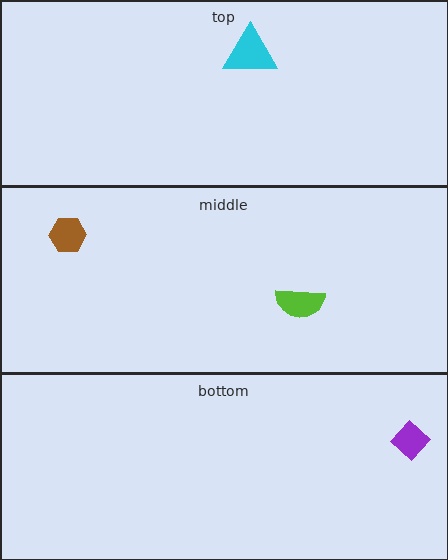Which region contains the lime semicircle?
The middle region.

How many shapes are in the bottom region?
1.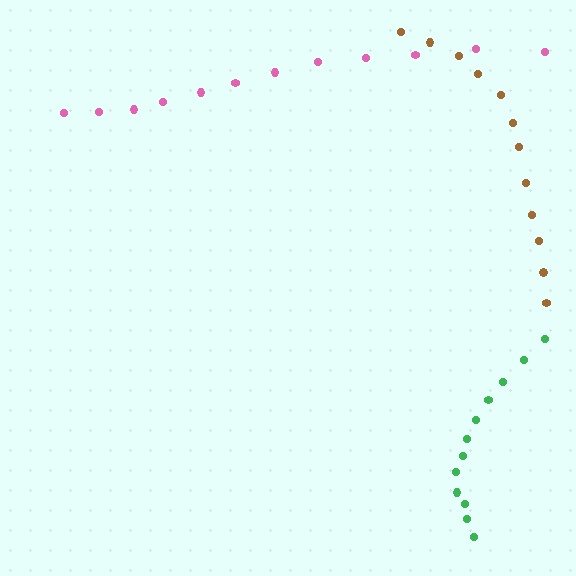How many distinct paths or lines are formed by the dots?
There are 3 distinct paths.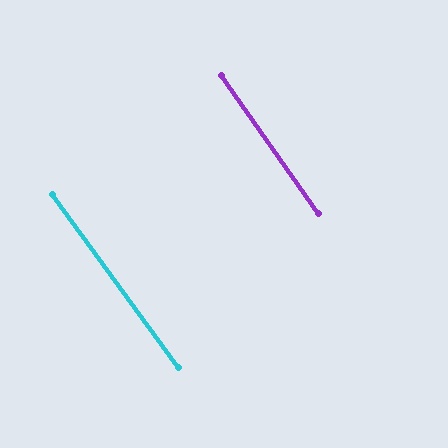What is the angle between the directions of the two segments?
Approximately 1 degree.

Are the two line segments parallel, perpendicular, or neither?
Parallel — their directions differ by only 1.1°.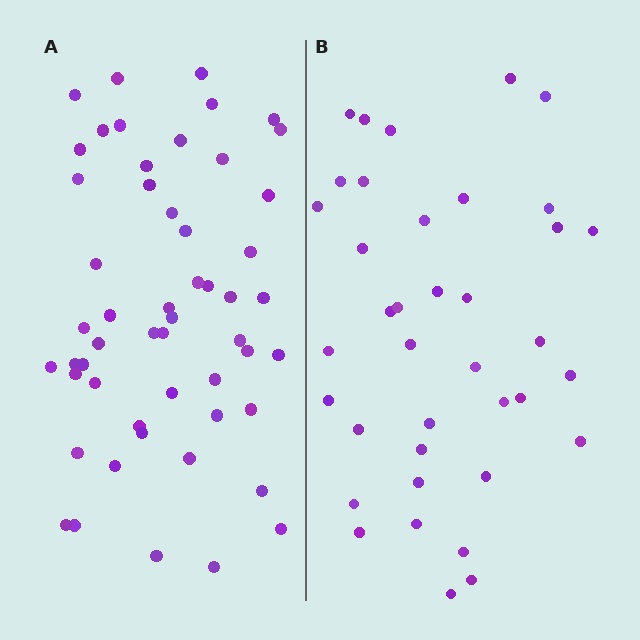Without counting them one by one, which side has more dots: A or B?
Region A (the left region) has more dots.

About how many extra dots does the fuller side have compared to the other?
Region A has approximately 15 more dots than region B.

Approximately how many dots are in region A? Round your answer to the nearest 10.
About 50 dots. (The exact count is 53, which rounds to 50.)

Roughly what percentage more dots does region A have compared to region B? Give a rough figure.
About 40% more.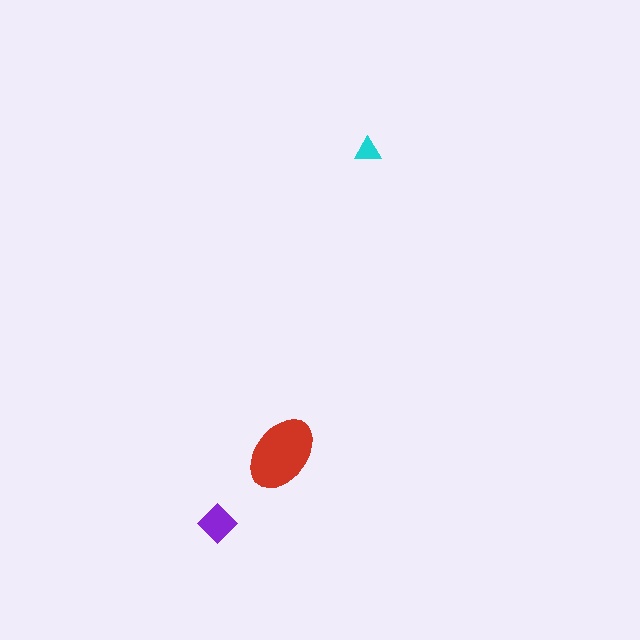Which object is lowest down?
The purple diamond is bottommost.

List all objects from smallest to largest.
The cyan triangle, the purple diamond, the red ellipse.